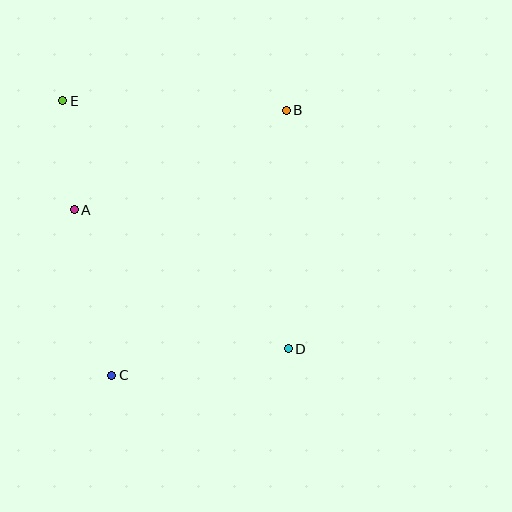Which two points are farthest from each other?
Points D and E are farthest from each other.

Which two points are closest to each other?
Points A and E are closest to each other.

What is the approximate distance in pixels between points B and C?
The distance between B and C is approximately 317 pixels.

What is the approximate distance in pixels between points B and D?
The distance between B and D is approximately 238 pixels.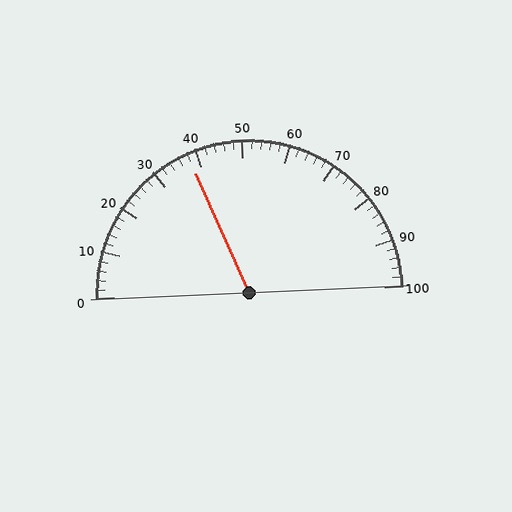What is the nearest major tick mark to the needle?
The nearest major tick mark is 40.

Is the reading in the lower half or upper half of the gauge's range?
The reading is in the lower half of the range (0 to 100).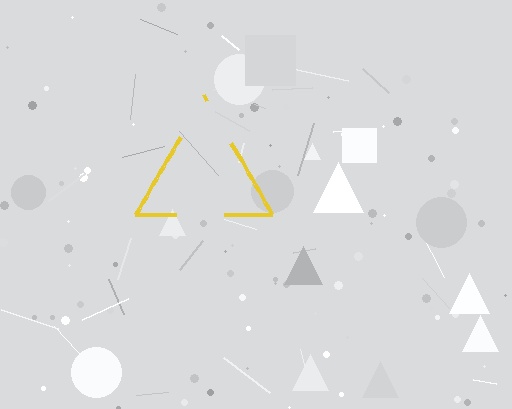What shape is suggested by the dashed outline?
The dashed outline suggests a triangle.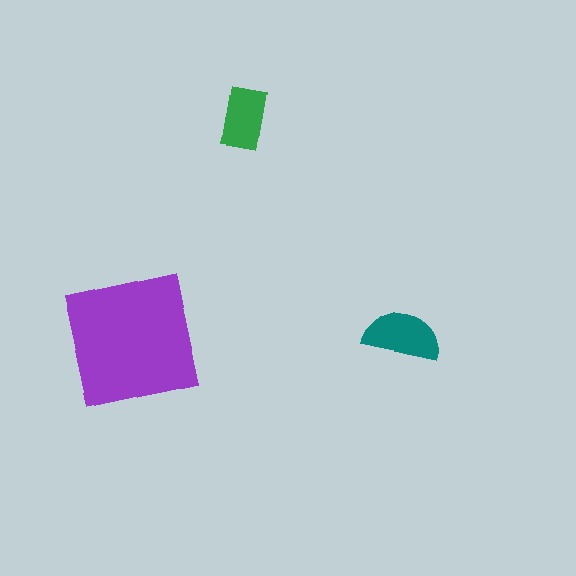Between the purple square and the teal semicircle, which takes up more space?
The purple square.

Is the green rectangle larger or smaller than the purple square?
Smaller.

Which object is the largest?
The purple square.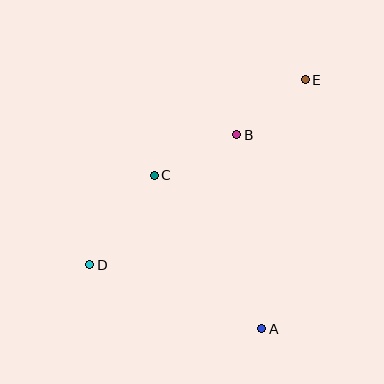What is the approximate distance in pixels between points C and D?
The distance between C and D is approximately 110 pixels.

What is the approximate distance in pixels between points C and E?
The distance between C and E is approximately 179 pixels.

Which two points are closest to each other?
Points B and E are closest to each other.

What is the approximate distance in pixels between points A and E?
The distance between A and E is approximately 253 pixels.